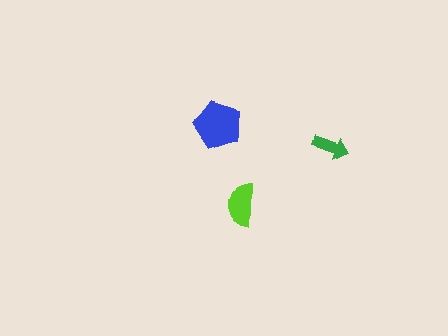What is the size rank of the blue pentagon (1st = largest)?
1st.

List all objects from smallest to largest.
The green arrow, the lime semicircle, the blue pentagon.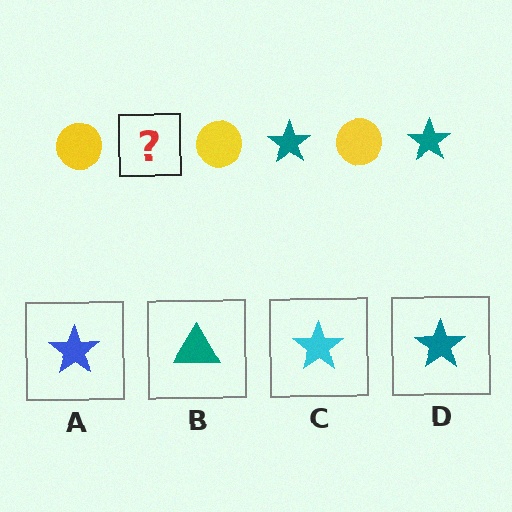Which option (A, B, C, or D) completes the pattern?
D.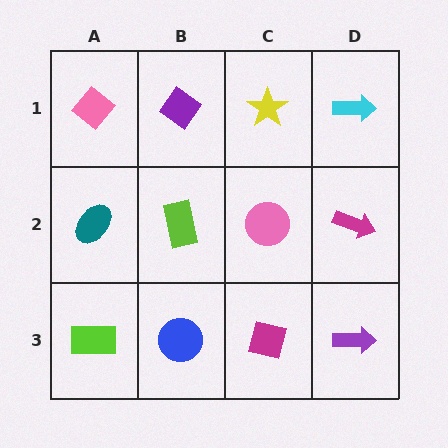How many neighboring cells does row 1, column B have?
3.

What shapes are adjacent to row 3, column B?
A lime rectangle (row 2, column B), a lime rectangle (row 3, column A), a magenta square (row 3, column C).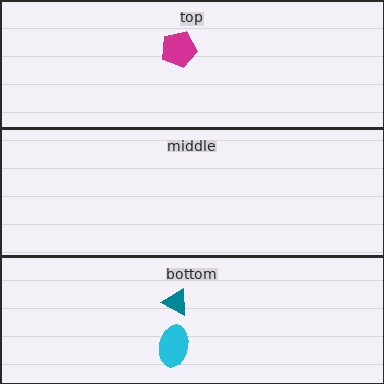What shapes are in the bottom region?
The cyan ellipse, the teal triangle.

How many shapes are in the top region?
1.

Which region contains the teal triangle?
The bottom region.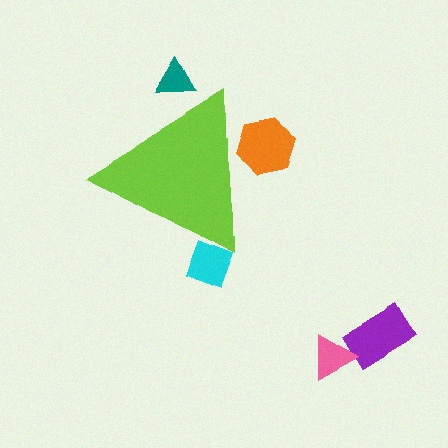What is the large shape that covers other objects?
A lime triangle.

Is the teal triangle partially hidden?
Yes, the teal triangle is partially hidden behind the lime triangle.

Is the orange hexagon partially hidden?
Yes, the orange hexagon is partially hidden behind the lime triangle.